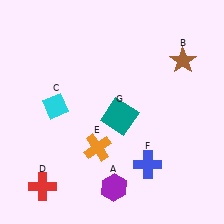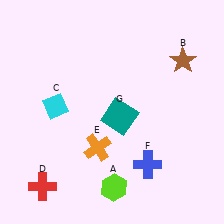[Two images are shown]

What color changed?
The hexagon (A) changed from purple in Image 1 to lime in Image 2.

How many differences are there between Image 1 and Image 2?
There is 1 difference between the two images.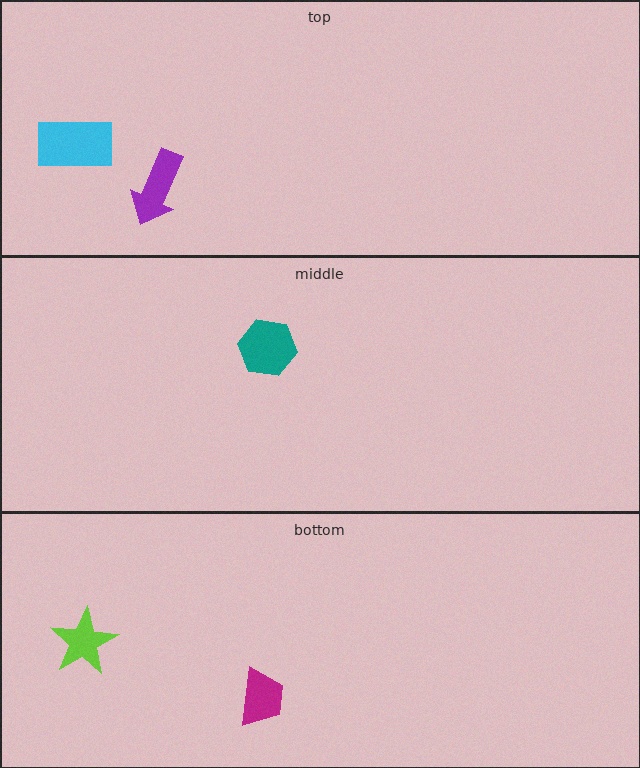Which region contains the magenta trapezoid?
The bottom region.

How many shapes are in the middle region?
1.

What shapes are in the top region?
The cyan rectangle, the purple arrow.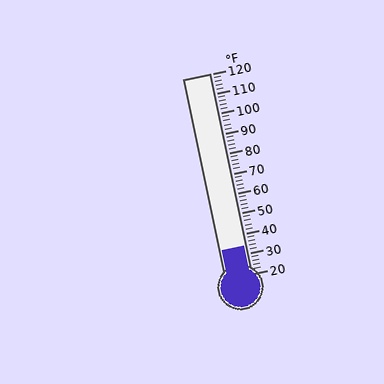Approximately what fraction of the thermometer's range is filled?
The thermometer is filled to approximately 15% of its range.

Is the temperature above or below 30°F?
The temperature is above 30°F.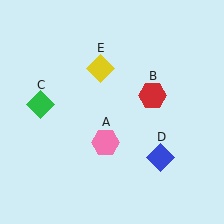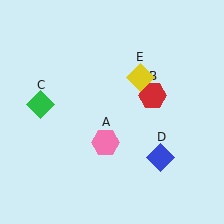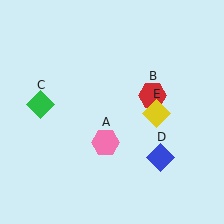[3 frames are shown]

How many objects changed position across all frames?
1 object changed position: yellow diamond (object E).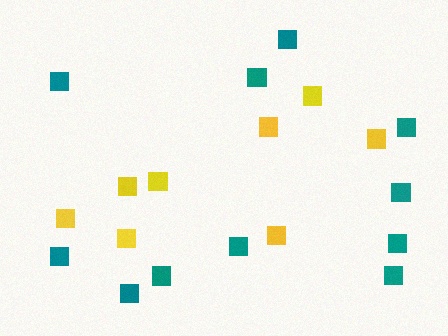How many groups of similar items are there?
There are 2 groups: one group of teal squares (11) and one group of yellow squares (8).